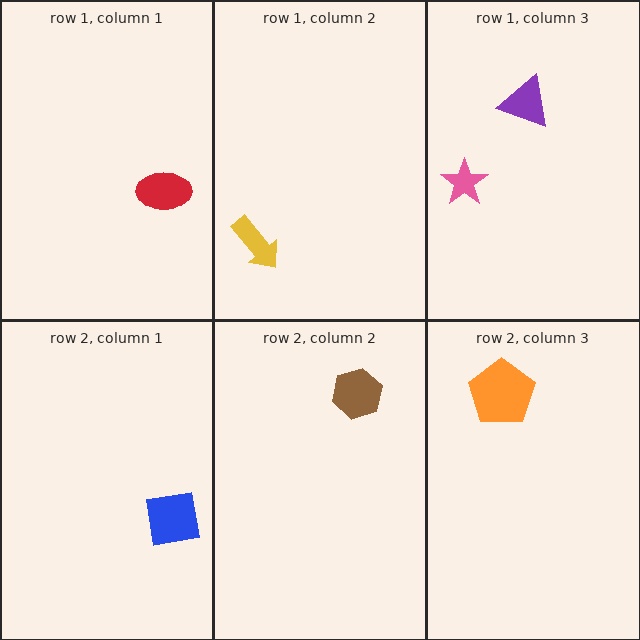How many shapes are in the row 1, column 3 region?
2.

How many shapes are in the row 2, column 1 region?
1.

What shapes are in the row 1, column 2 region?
The yellow arrow.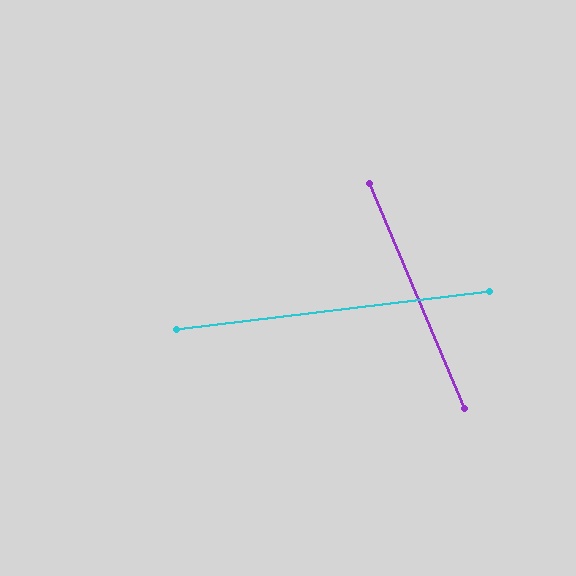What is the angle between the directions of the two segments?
Approximately 74 degrees.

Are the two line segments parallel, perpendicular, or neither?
Neither parallel nor perpendicular — they differ by about 74°.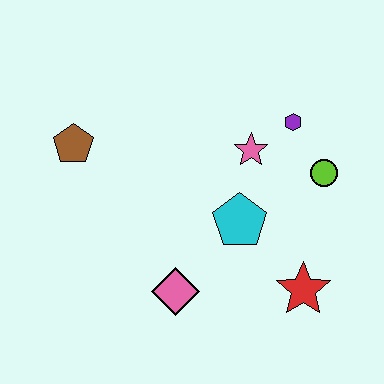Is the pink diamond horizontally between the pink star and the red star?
No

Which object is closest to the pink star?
The purple hexagon is closest to the pink star.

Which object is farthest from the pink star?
The brown pentagon is farthest from the pink star.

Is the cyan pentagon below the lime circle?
Yes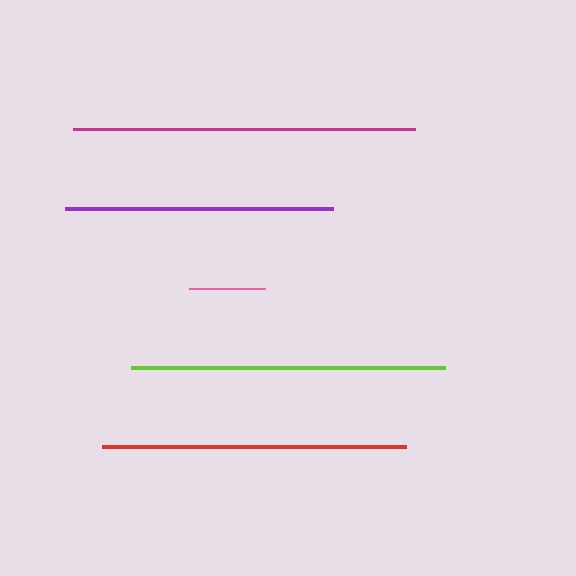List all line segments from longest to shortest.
From longest to shortest: magenta, lime, red, purple, pink.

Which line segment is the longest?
The magenta line is the longest at approximately 343 pixels.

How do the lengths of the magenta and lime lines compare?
The magenta and lime lines are approximately the same length.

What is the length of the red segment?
The red segment is approximately 304 pixels long.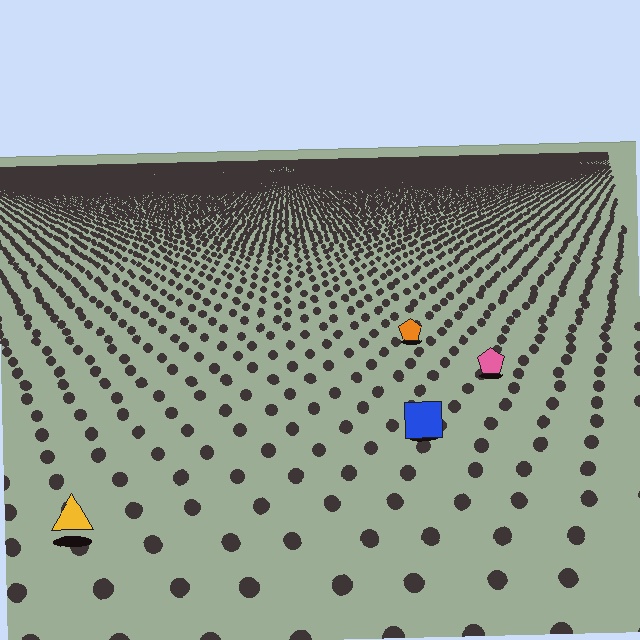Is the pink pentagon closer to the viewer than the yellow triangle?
No. The yellow triangle is closer — you can tell from the texture gradient: the ground texture is coarser near it.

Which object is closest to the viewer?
The yellow triangle is closest. The texture marks near it are larger and more spread out.